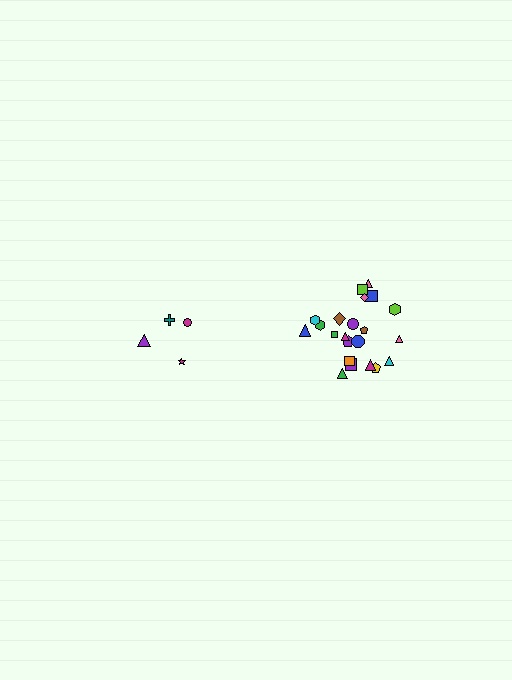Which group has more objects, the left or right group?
The right group.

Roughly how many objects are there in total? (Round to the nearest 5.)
Roughly 25 objects in total.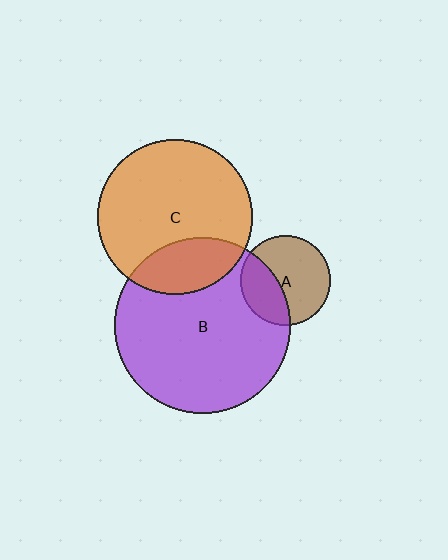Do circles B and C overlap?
Yes.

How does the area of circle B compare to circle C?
Approximately 1.3 times.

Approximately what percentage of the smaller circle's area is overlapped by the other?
Approximately 25%.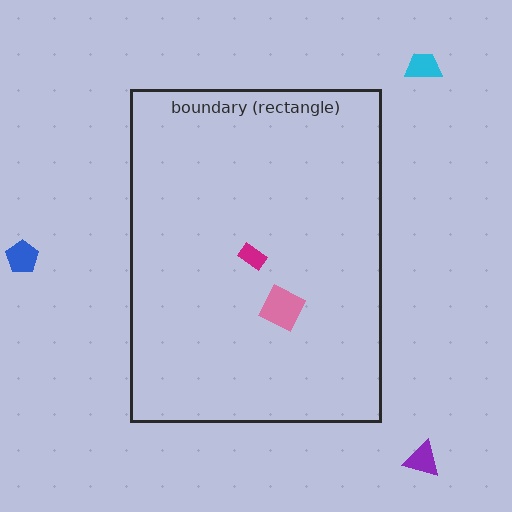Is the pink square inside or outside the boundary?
Inside.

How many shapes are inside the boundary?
2 inside, 3 outside.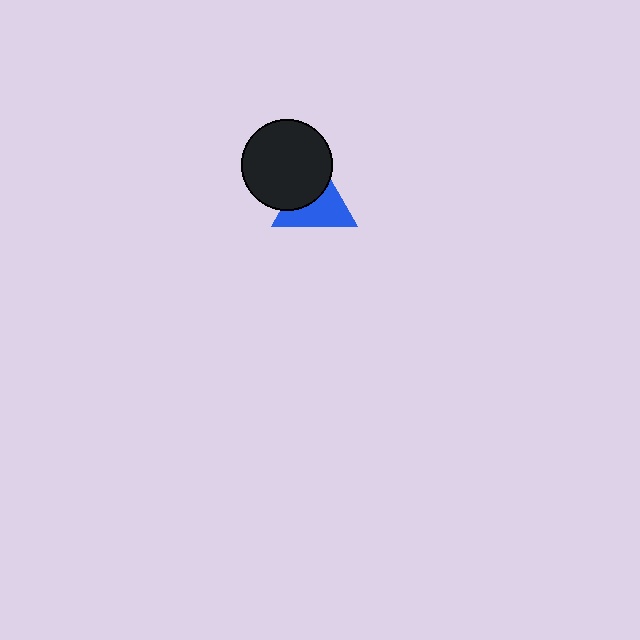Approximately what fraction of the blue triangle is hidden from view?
Roughly 42% of the blue triangle is hidden behind the black circle.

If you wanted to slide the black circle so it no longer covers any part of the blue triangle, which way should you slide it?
Slide it toward the upper-left — that is the most direct way to separate the two shapes.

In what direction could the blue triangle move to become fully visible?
The blue triangle could move toward the lower-right. That would shift it out from behind the black circle entirely.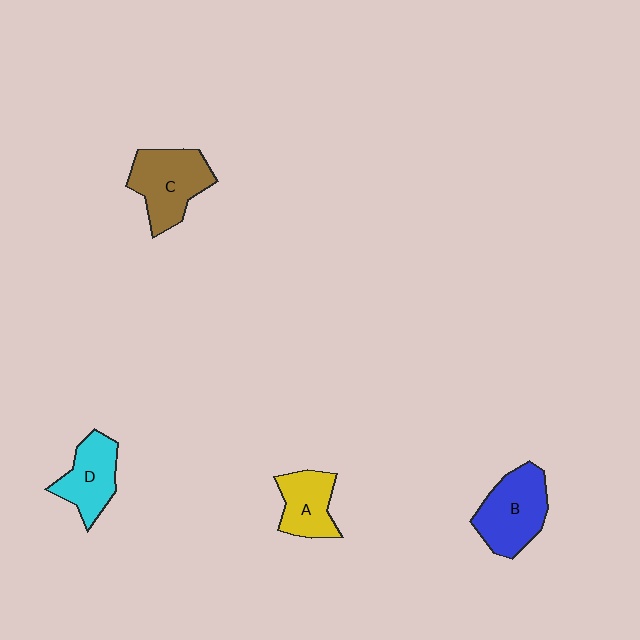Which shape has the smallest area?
Shape A (yellow).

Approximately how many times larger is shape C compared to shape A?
Approximately 1.4 times.